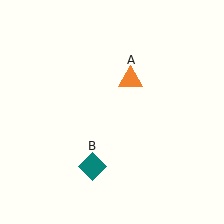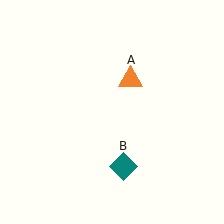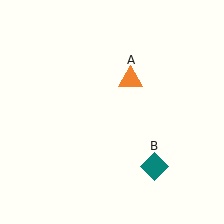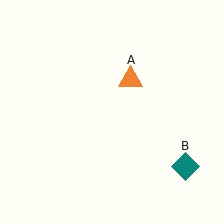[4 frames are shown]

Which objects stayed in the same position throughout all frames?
Orange triangle (object A) remained stationary.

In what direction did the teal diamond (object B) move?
The teal diamond (object B) moved right.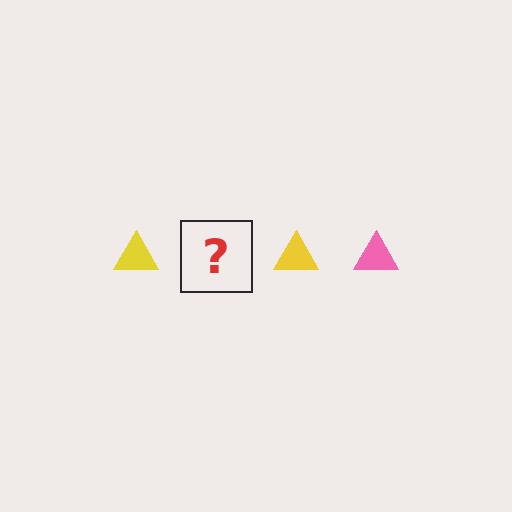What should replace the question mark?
The question mark should be replaced with a pink triangle.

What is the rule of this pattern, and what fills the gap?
The rule is that the pattern cycles through yellow, pink triangles. The gap should be filled with a pink triangle.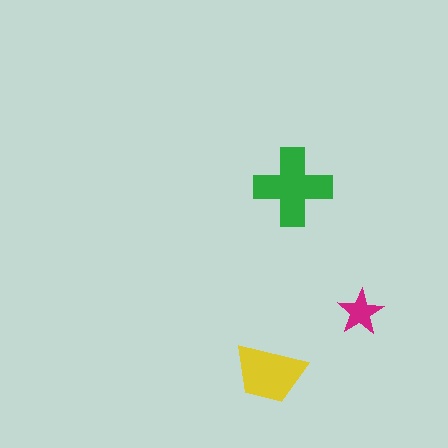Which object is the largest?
The green cross.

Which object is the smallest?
The magenta star.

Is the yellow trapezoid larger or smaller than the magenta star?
Larger.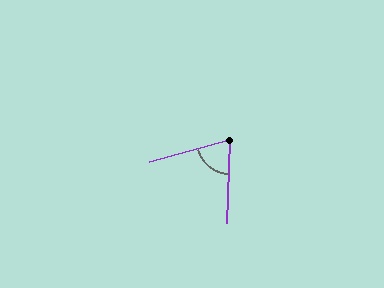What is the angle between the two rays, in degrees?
Approximately 73 degrees.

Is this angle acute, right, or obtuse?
It is acute.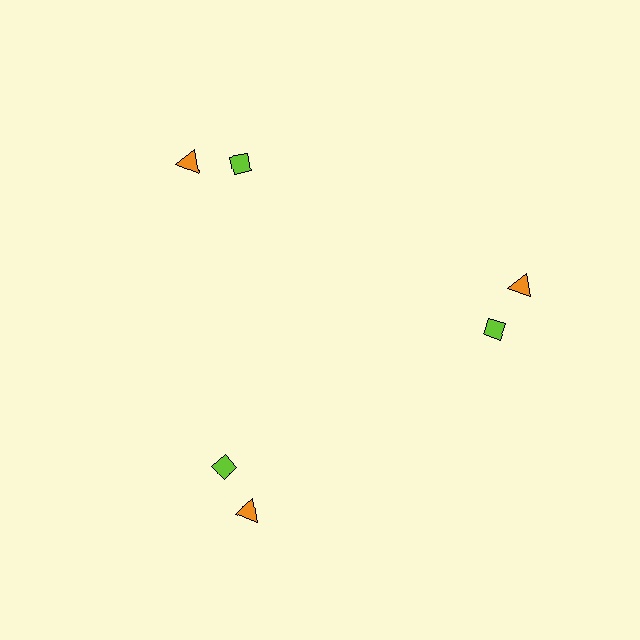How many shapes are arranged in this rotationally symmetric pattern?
There are 6 shapes, arranged in 3 groups of 2.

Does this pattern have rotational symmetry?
Yes, this pattern has 3-fold rotational symmetry. It looks the same after rotating 120 degrees around the center.